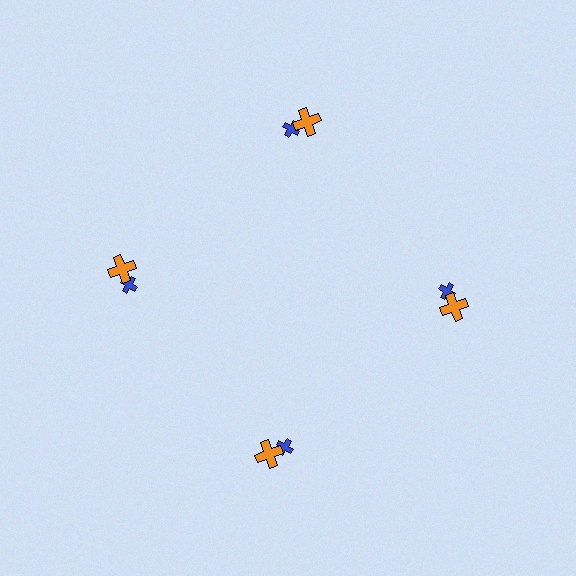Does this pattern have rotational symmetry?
Yes, this pattern has 4-fold rotational symmetry. It looks the same after rotating 90 degrees around the center.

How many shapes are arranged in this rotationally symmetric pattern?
There are 8 shapes, arranged in 4 groups of 2.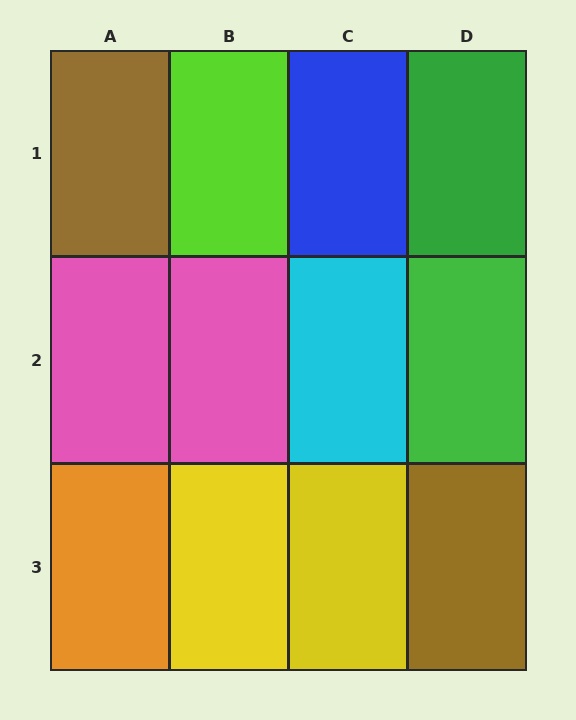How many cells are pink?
2 cells are pink.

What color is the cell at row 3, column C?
Yellow.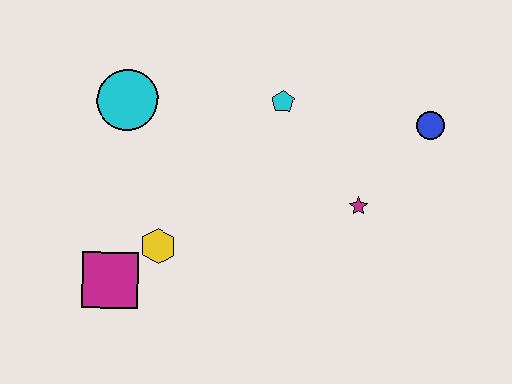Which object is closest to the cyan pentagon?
The magenta star is closest to the cyan pentagon.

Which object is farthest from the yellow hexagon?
The blue circle is farthest from the yellow hexagon.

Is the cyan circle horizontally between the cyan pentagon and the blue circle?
No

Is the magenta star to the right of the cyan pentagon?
Yes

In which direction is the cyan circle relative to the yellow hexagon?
The cyan circle is above the yellow hexagon.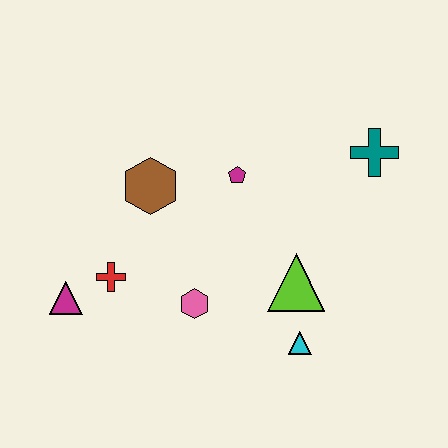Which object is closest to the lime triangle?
The cyan triangle is closest to the lime triangle.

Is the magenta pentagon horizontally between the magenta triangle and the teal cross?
Yes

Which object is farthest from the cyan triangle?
The magenta triangle is farthest from the cyan triangle.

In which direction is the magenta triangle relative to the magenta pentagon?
The magenta triangle is to the left of the magenta pentagon.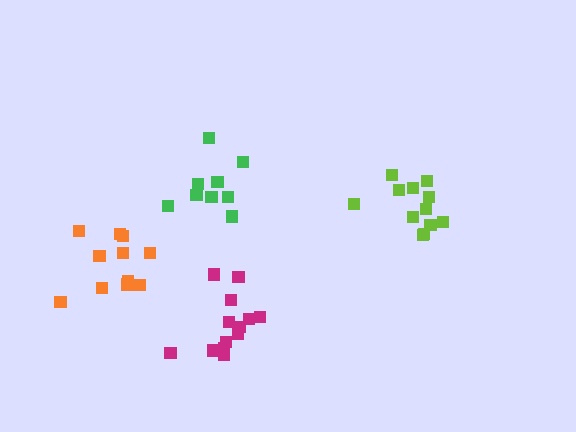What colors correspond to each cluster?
The clusters are colored: orange, magenta, green, lime.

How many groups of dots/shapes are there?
There are 4 groups.